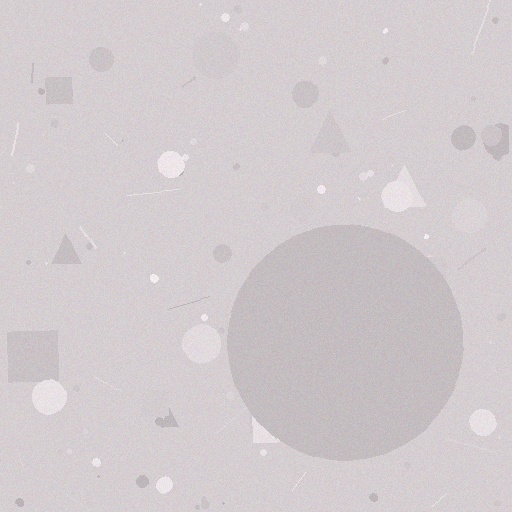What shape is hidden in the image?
A circle is hidden in the image.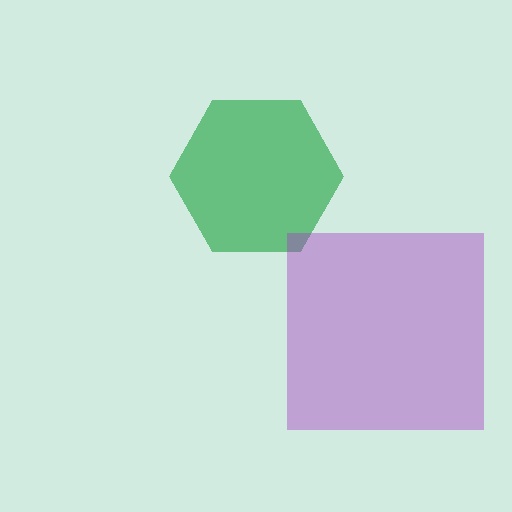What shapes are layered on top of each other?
The layered shapes are: a green hexagon, a purple square.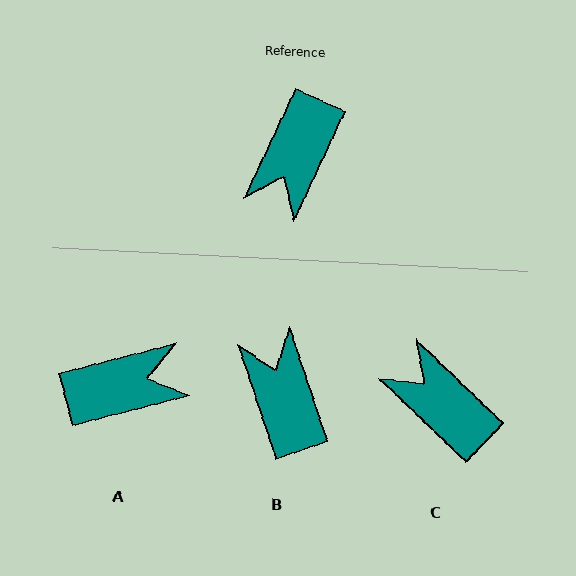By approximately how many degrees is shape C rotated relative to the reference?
Approximately 109 degrees clockwise.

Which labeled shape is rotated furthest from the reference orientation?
B, about 136 degrees away.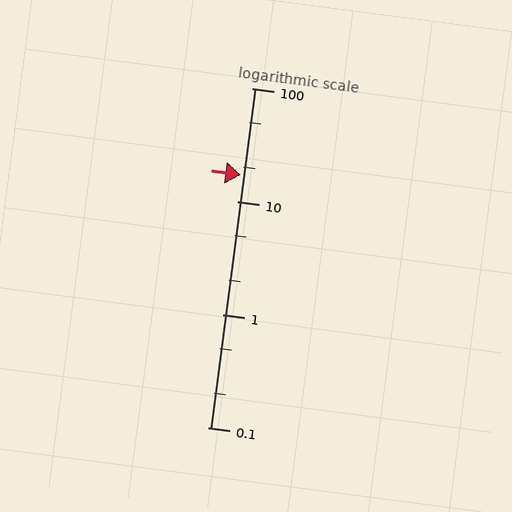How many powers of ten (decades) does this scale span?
The scale spans 3 decades, from 0.1 to 100.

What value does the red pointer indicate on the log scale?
The pointer indicates approximately 17.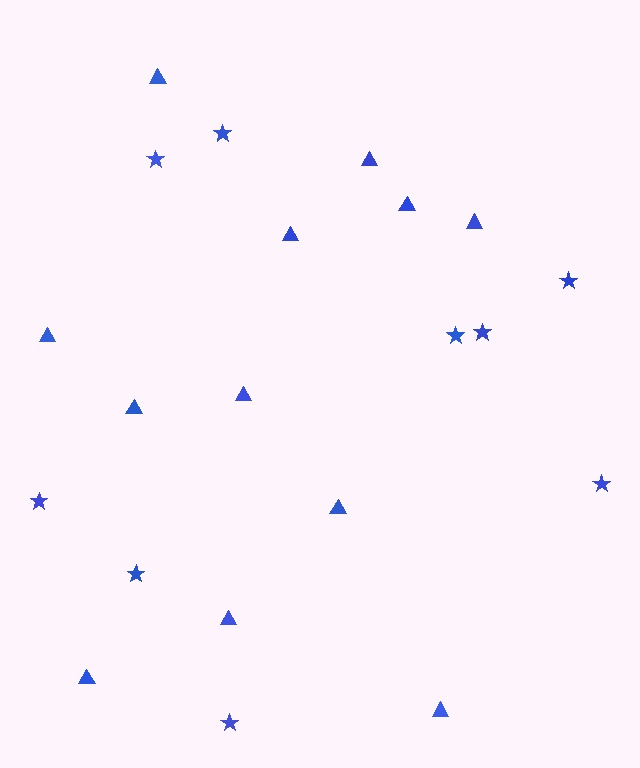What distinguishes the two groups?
There are 2 groups: one group of triangles (12) and one group of stars (9).